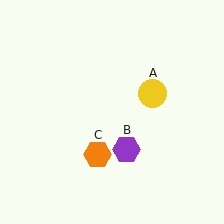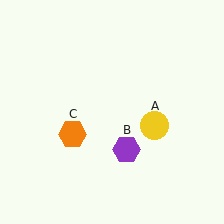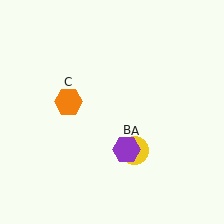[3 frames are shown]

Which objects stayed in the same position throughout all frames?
Purple hexagon (object B) remained stationary.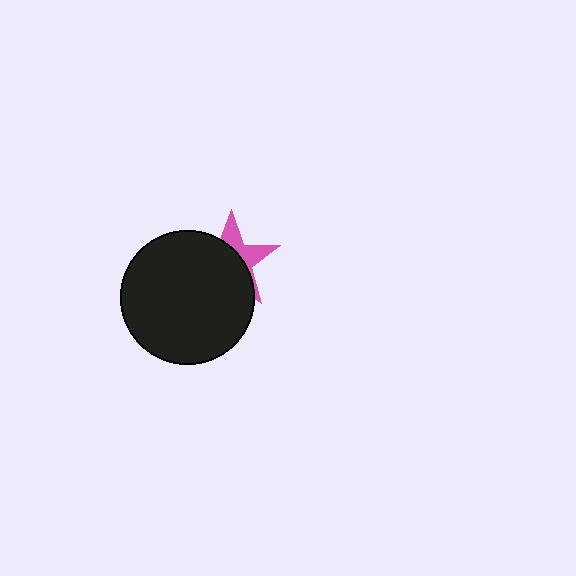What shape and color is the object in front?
The object in front is a black circle.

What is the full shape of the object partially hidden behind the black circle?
The partially hidden object is a pink star.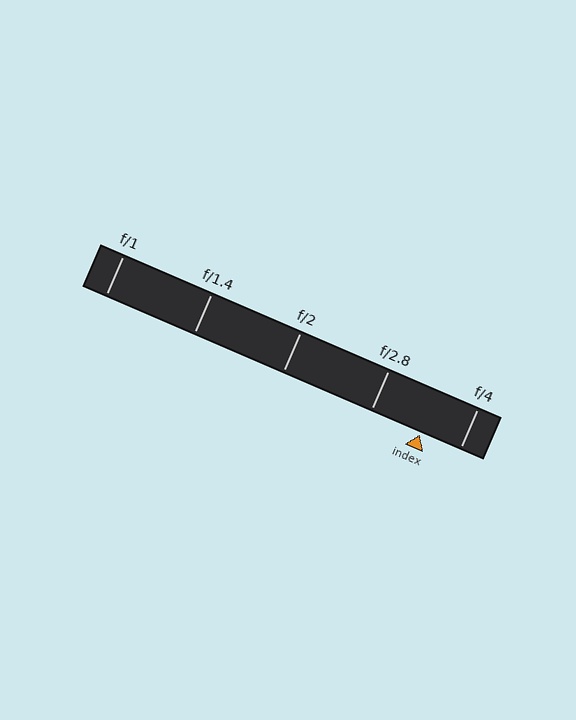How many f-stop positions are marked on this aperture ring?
There are 5 f-stop positions marked.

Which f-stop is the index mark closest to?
The index mark is closest to f/4.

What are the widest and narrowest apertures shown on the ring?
The widest aperture shown is f/1 and the narrowest is f/4.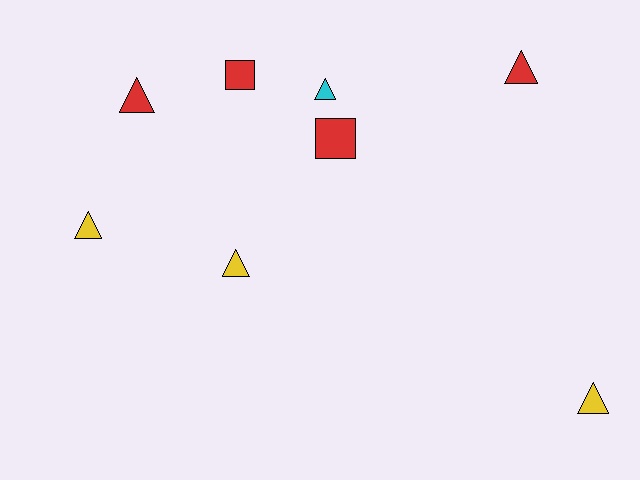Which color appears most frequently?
Red, with 4 objects.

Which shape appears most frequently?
Triangle, with 6 objects.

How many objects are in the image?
There are 8 objects.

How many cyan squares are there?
There are no cyan squares.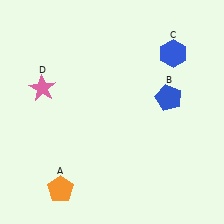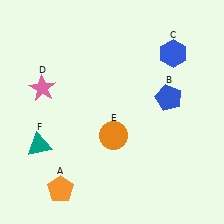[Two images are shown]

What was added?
An orange circle (E), a teal triangle (F) were added in Image 2.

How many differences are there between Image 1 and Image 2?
There are 2 differences between the two images.